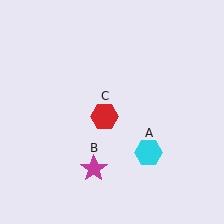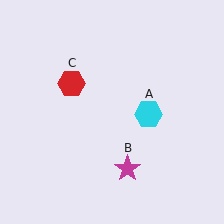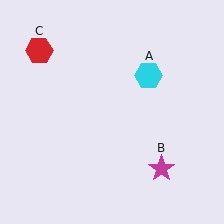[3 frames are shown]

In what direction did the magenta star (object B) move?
The magenta star (object B) moved right.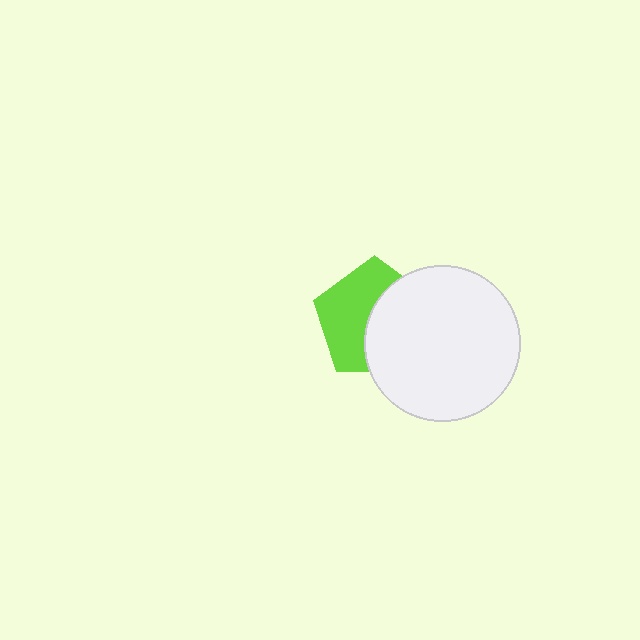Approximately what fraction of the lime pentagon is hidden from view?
Roughly 49% of the lime pentagon is hidden behind the white circle.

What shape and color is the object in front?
The object in front is a white circle.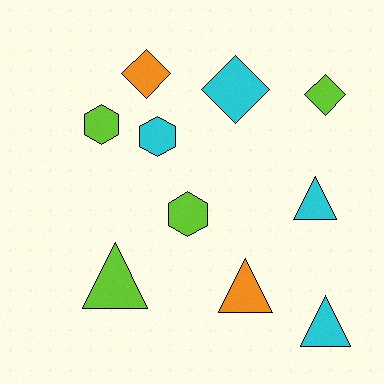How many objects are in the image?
There are 10 objects.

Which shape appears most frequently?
Triangle, with 4 objects.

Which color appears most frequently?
Lime, with 4 objects.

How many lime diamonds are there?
There is 1 lime diamond.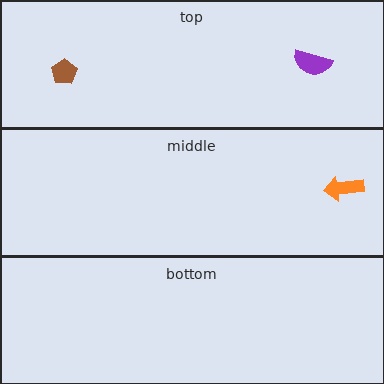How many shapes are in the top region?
2.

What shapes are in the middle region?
The orange arrow.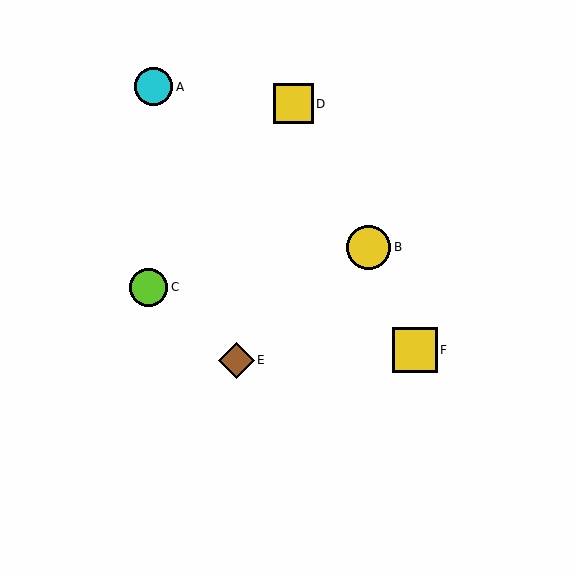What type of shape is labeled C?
Shape C is a lime circle.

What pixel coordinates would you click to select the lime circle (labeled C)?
Click at (149, 287) to select the lime circle C.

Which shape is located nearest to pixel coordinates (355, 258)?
The yellow circle (labeled B) at (369, 247) is nearest to that location.